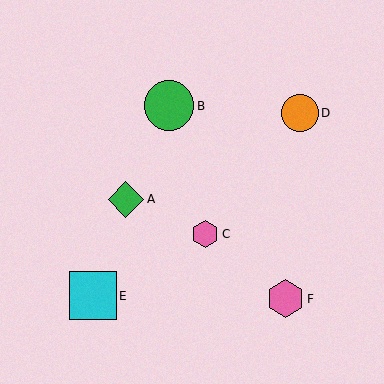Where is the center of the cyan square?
The center of the cyan square is at (93, 296).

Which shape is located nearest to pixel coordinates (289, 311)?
The pink hexagon (labeled F) at (286, 299) is nearest to that location.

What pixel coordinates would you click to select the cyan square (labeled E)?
Click at (93, 296) to select the cyan square E.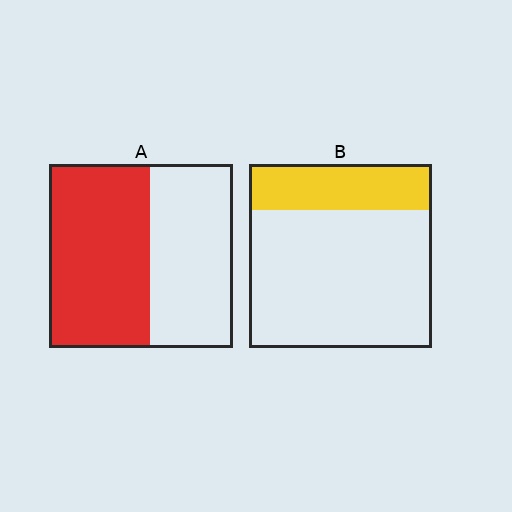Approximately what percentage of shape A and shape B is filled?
A is approximately 55% and B is approximately 25%.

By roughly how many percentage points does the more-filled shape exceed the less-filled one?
By roughly 30 percentage points (A over B).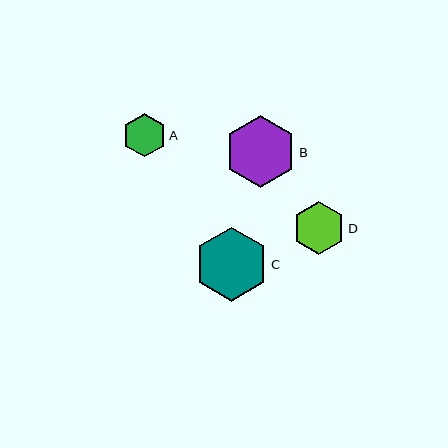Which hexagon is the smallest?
Hexagon A is the smallest with a size of approximately 44 pixels.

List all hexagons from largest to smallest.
From largest to smallest: C, B, D, A.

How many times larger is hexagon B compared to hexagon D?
Hexagon B is approximately 1.4 times the size of hexagon D.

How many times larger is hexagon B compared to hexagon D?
Hexagon B is approximately 1.4 times the size of hexagon D.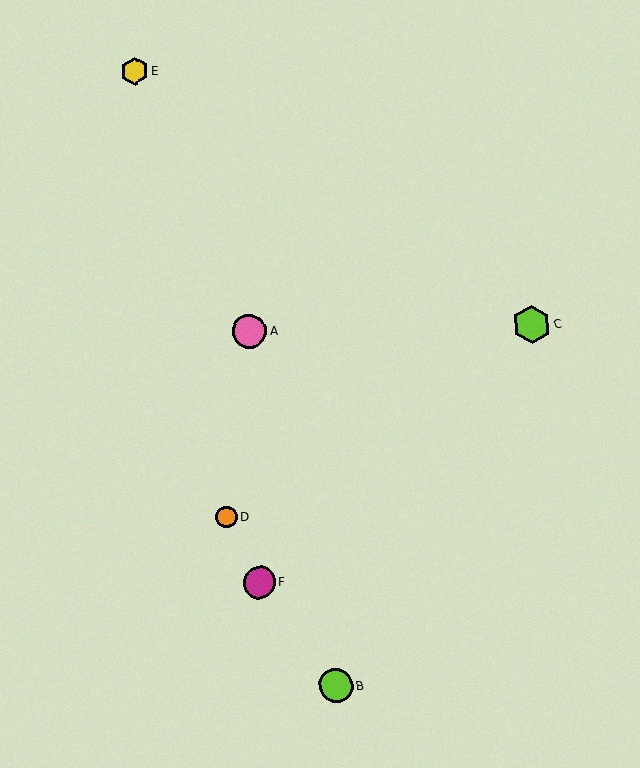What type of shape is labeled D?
Shape D is an orange circle.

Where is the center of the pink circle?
The center of the pink circle is at (249, 331).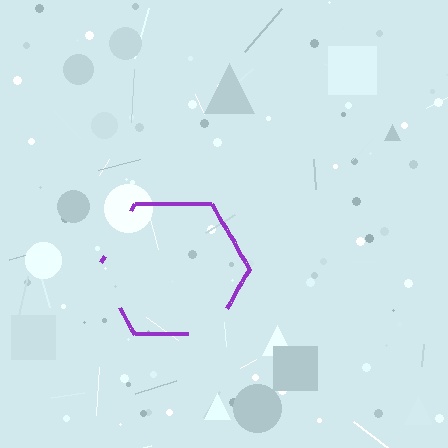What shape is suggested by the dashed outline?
The dashed outline suggests a hexagon.